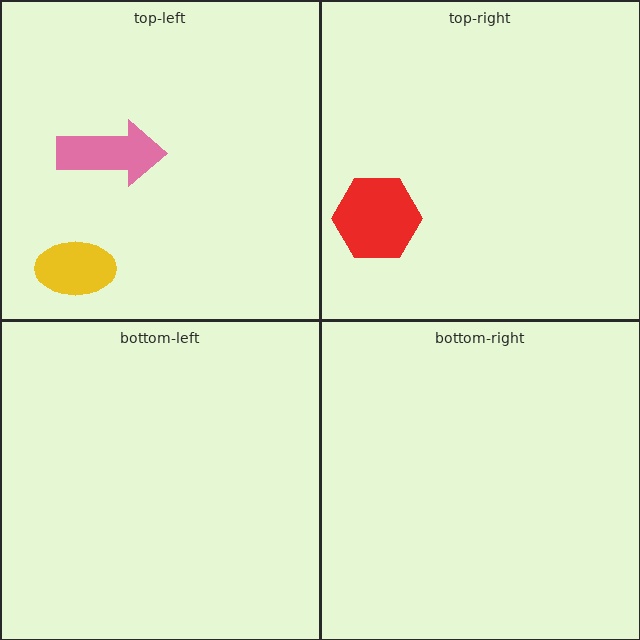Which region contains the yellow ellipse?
The top-left region.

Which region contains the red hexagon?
The top-right region.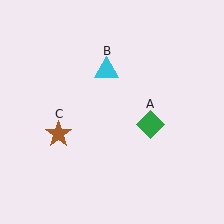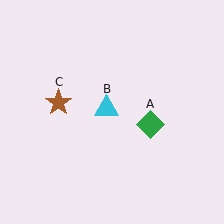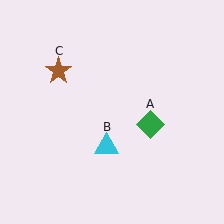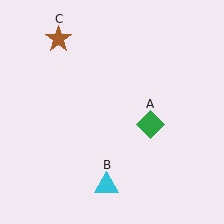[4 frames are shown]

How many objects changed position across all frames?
2 objects changed position: cyan triangle (object B), brown star (object C).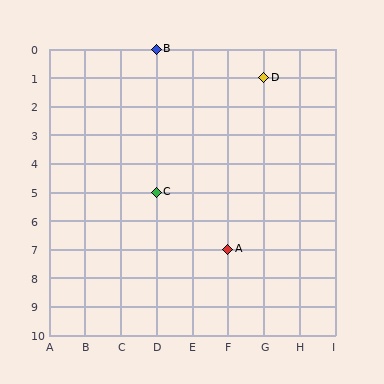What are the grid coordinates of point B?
Point B is at grid coordinates (D, 0).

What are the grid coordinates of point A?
Point A is at grid coordinates (F, 7).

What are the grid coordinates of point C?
Point C is at grid coordinates (D, 5).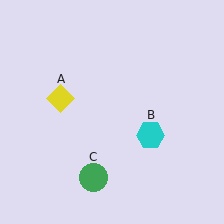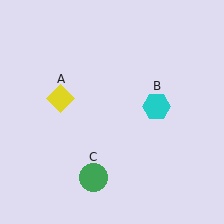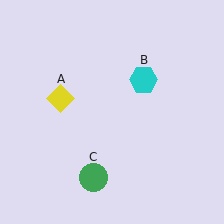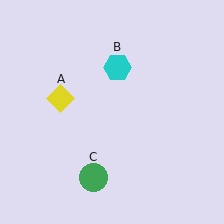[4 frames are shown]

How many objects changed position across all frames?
1 object changed position: cyan hexagon (object B).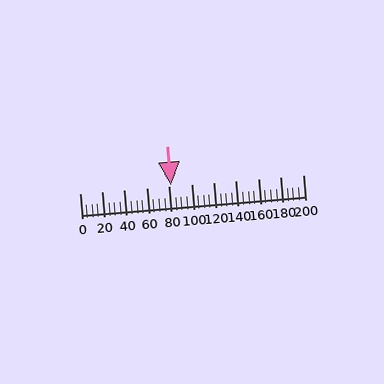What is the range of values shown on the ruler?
The ruler shows values from 0 to 200.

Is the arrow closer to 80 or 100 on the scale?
The arrow is closer to 80.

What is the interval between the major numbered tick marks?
The major tick marks are spaced 20 units apart.